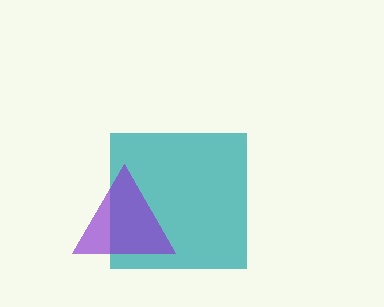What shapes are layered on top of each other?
The layered shapes are: a teal square, a purple triangle.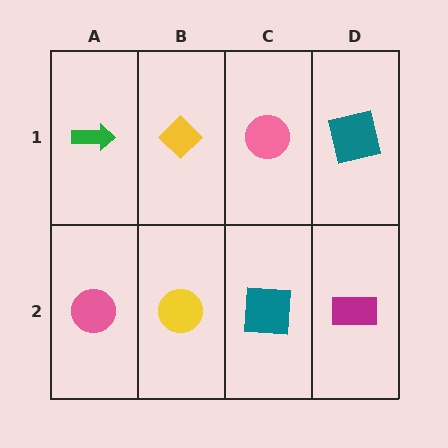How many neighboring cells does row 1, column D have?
2.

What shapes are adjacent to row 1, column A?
A pink circle (row 2, column A), a yellow diamond (row 1, column B).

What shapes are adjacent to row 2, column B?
A yellow diamond (row 1, column B), a pink circle (row 2, column A), a teal square (row 2, column C).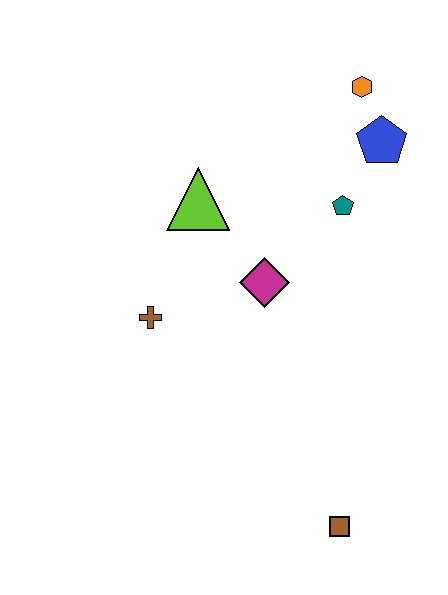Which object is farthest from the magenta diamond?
The brown square is farthest from the magenta diamond.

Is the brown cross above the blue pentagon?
No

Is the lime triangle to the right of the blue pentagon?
No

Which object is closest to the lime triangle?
The magenta diamond is closest to the lime triangle.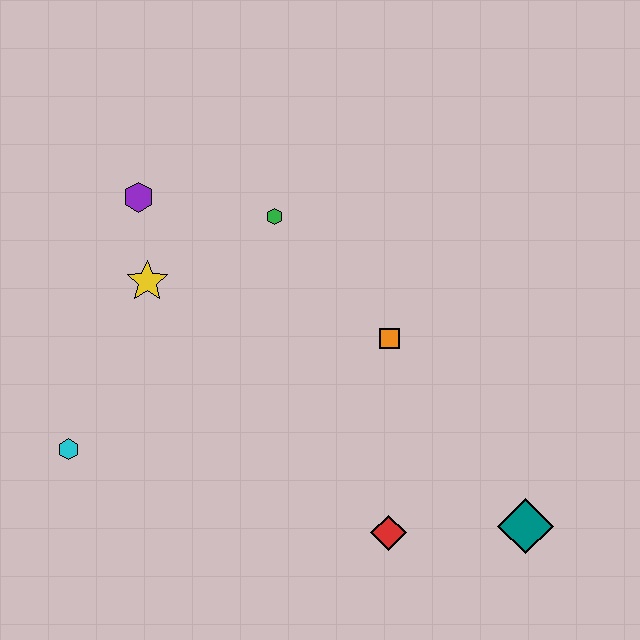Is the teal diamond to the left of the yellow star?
No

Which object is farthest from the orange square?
The cyan hexagon is farthest from the orange square.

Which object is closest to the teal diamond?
The red diamond is closest to the teal diamond.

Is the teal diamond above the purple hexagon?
No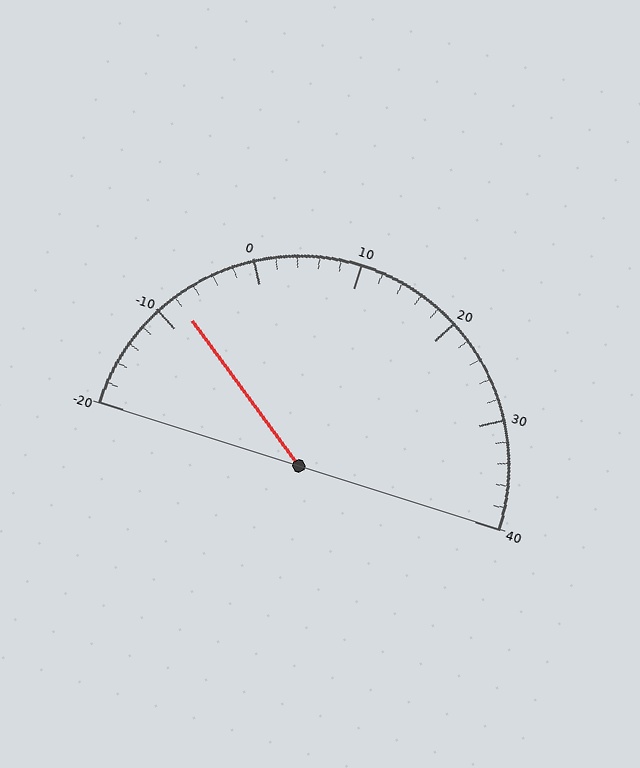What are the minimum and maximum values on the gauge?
The gauge ranges from -20 to 40.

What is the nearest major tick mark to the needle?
The nearest major tick mark is -10.